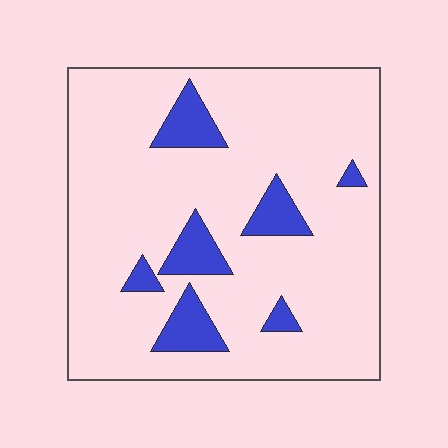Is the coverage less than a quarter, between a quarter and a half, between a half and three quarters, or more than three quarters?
Less than a quarter.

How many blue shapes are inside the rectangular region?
7.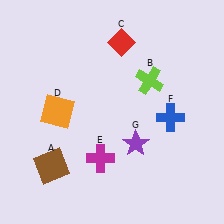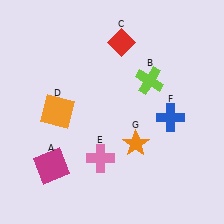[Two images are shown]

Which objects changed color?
A changed from brown to magenta. E changed from magenta to pink. G changed from purple to orange.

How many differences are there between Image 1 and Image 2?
There are 3 differences between the two images.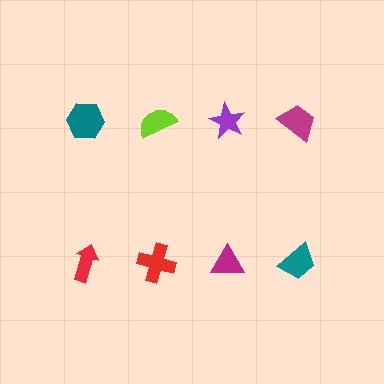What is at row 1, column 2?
A lime semicircle.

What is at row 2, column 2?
A red cross.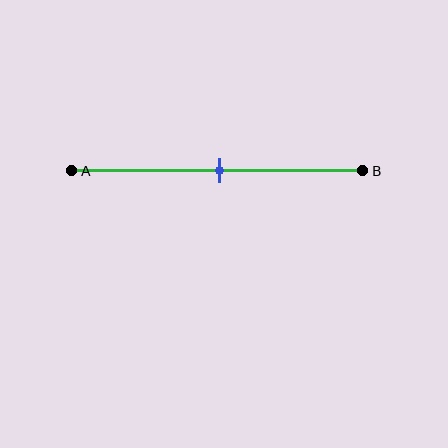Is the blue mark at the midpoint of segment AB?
Yes, the mark is approximately at the midpoint.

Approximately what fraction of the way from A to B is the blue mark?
The blue mark is approximately 50% of the way from A to B.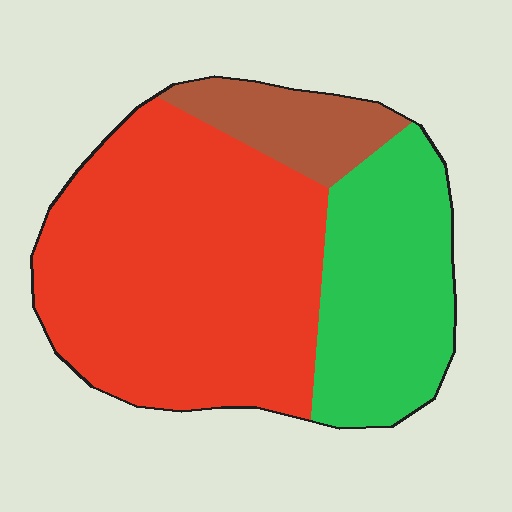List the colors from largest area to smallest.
From largest to smallest: red, green, brown.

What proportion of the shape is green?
Green takes up about one quarter (1/4) of the shape.